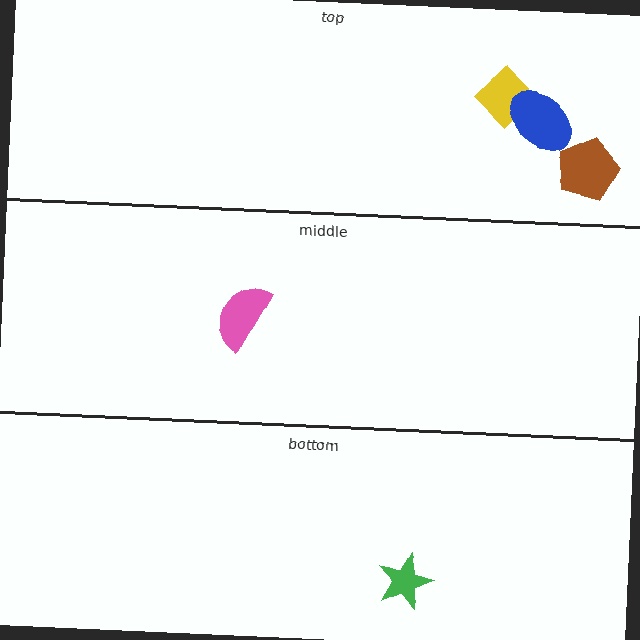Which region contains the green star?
The bottom region.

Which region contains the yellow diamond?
The top region.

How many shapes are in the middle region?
1.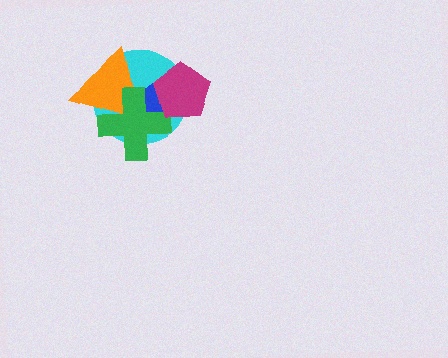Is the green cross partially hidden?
Yes, it is partially covered by another shape.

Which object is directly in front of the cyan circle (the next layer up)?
The orange triangle is directly in front of the cyan circle.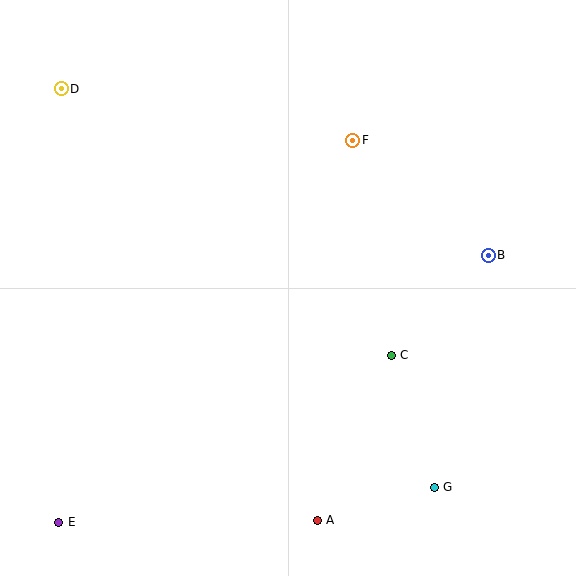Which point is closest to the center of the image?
Point C at (391, 355) is closest to the center.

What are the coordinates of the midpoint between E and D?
The midpoint between E and D is at (60, 306).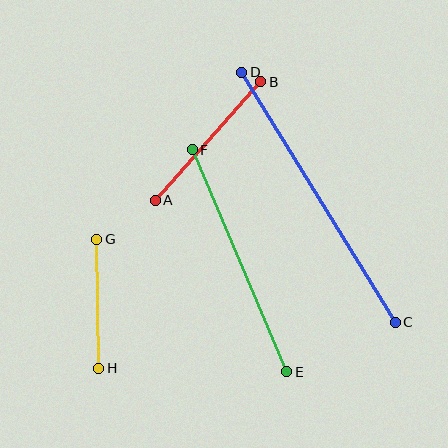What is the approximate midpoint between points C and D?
The midpoint is at approximately (319, 197) pixels.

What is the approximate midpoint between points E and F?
The midpoint is at approximately (239, 261) pixels.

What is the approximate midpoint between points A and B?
The midpoint is at approximately (208, 141) pixels.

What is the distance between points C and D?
The distance is approximately 293 pixels.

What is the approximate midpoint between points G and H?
The midpoint is at approximately (98, 304) pixels.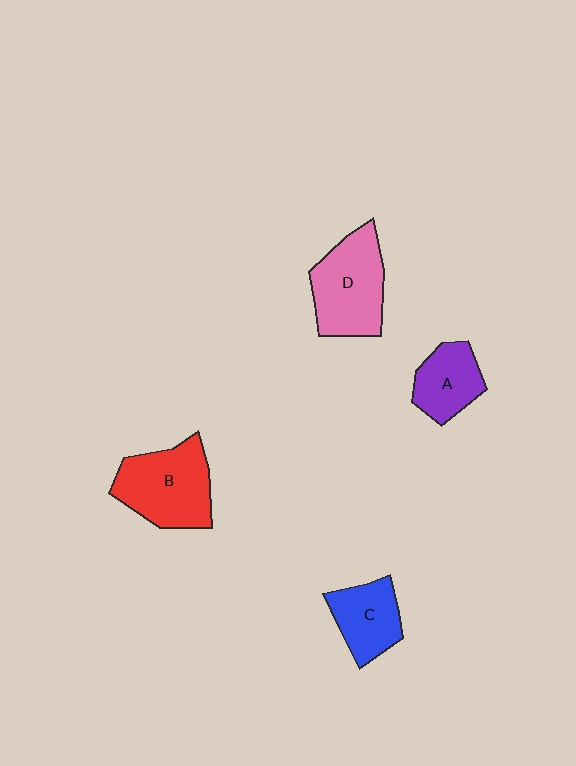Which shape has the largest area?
Shape B (red).